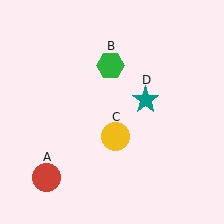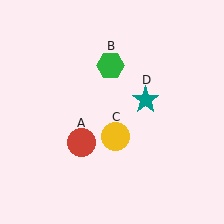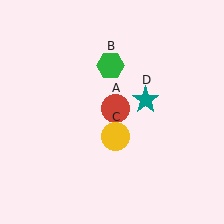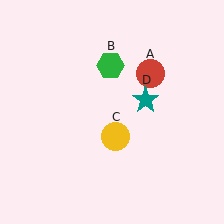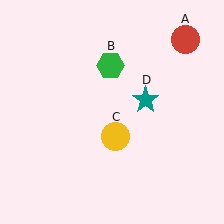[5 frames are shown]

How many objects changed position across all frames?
1 object changed position: red circle (object A).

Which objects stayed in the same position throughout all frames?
Green hexagon (object B) and yellow circle (object C) and teal star (object D) remained stationary.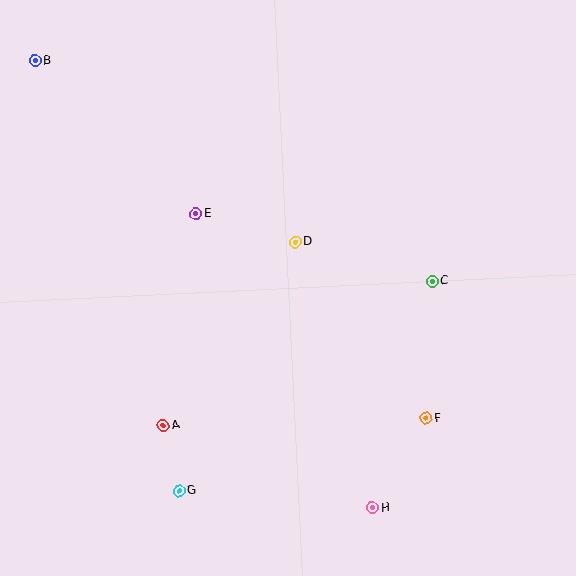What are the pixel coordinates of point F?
Point F is at (426, 418).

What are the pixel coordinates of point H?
Point H is at (373, 508).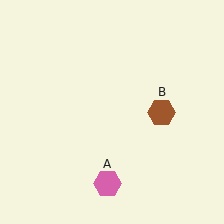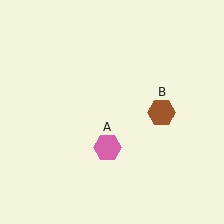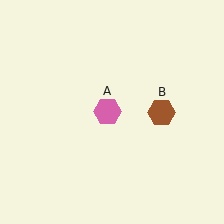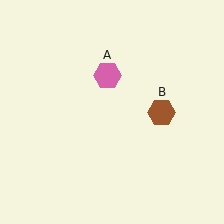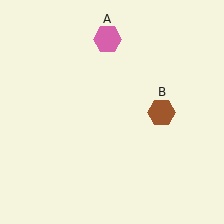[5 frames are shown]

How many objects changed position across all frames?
1 object changed position: pink hexagon (object A).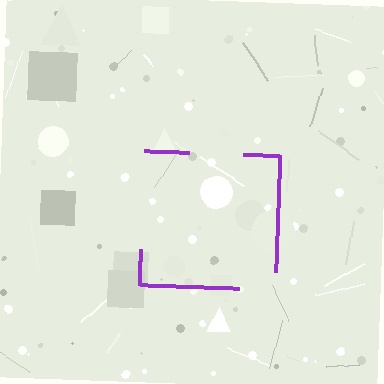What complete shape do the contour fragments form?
The contour fragments form a square.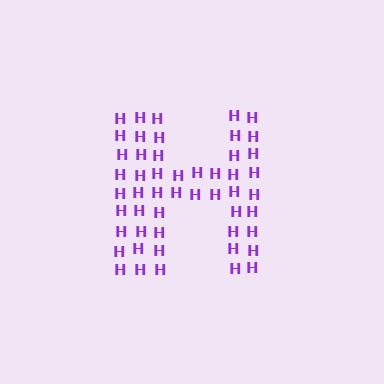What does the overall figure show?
The overall figure shows the letter H.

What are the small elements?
The small elements are letter H's.